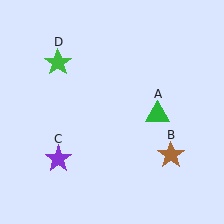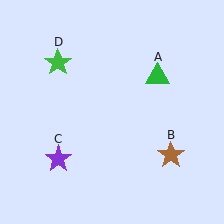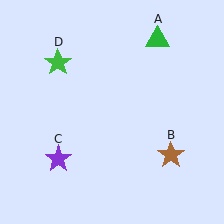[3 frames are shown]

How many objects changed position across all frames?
1 object changed position: green triangle (object A).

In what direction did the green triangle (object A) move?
The green triangle (object A) moved up.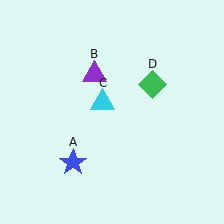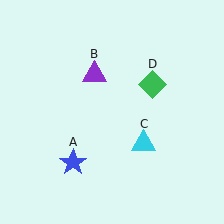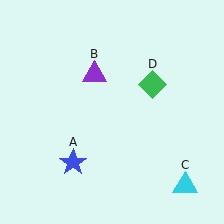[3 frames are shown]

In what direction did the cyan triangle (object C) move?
The cyan triangle (object C) moved down and to the right.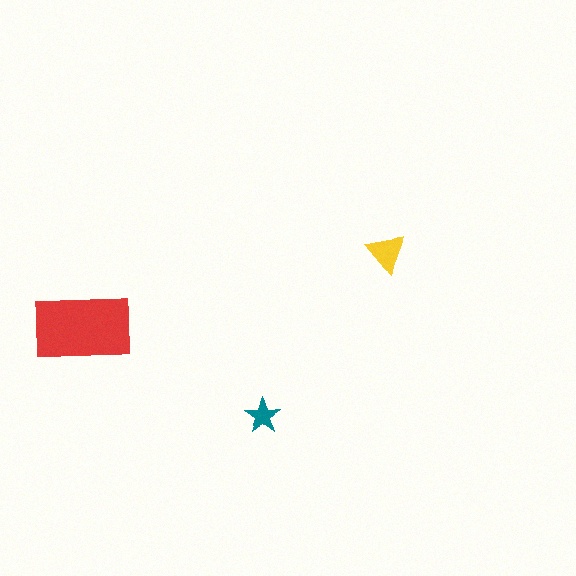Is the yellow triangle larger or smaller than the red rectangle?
Smaller.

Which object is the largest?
The red rectangle.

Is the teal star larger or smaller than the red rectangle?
Smaller.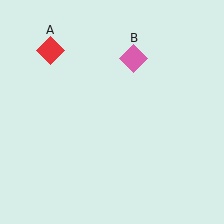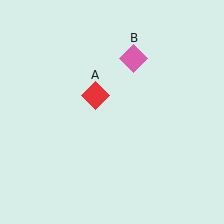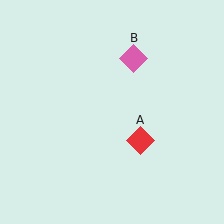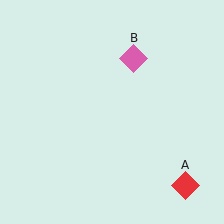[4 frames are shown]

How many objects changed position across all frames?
1 object changed position: red diamond (object A).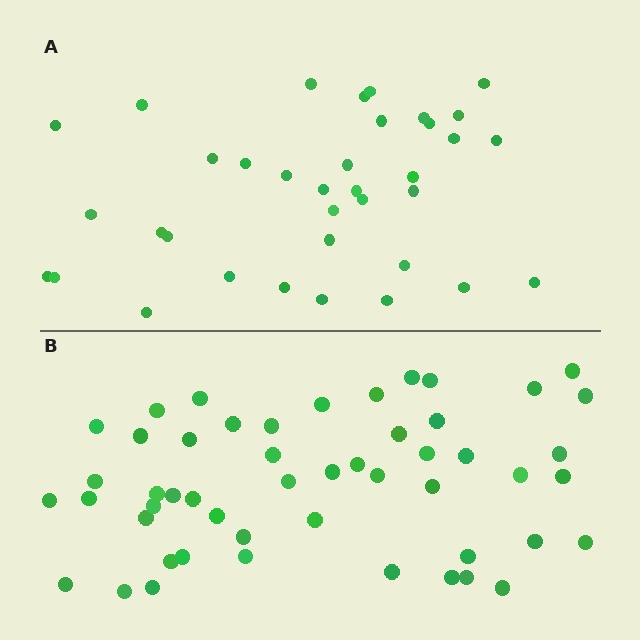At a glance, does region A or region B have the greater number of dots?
Region B (the bottom region) has more dots.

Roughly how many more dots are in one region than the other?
Region B has approximately 15 more dots than region A.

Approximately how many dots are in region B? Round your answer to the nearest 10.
About 50 dots. (The exact count is 51, which rounds to 50.)